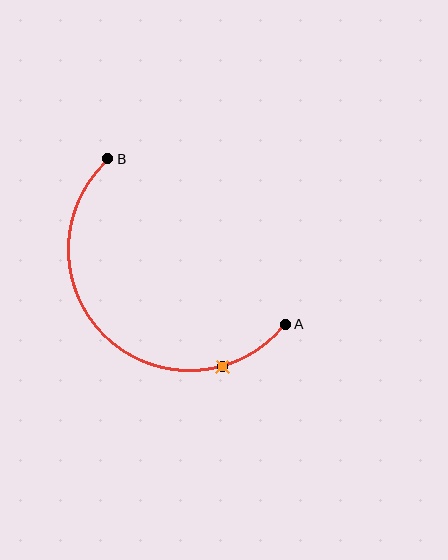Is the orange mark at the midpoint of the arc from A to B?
No. The orange mark lies on the arc but is closer to endpoint A. The arc midpoint would be at the point on the curve equidistant along the arc from both A and B.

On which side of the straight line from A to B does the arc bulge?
The arc bulges below and to the left of the straight line connecting A and B.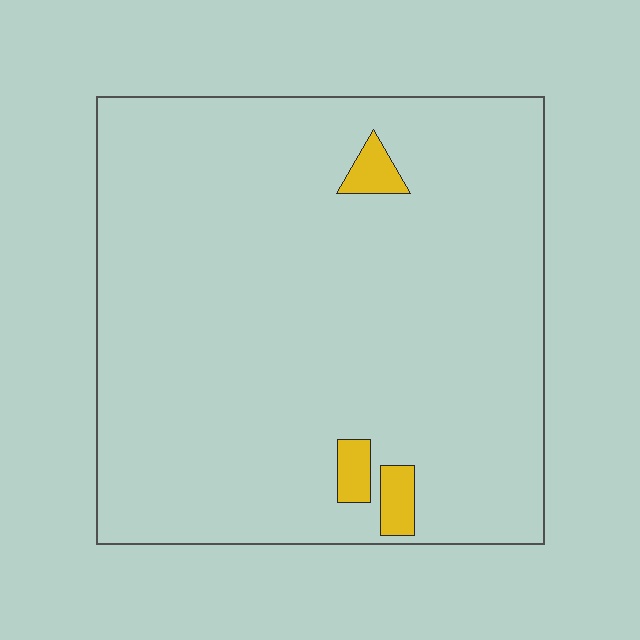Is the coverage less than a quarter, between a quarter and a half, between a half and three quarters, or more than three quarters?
Less than a quarter.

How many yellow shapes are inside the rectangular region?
3.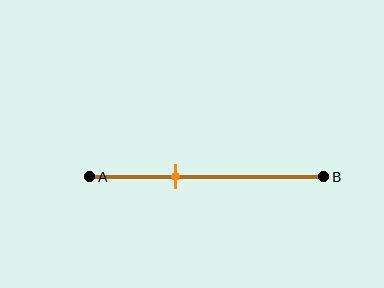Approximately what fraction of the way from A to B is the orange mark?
The orange mark is approximately 35% of the way from A to B.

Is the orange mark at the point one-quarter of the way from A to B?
No, the mark is at about 35% from A, not at the 25% one-quarter point.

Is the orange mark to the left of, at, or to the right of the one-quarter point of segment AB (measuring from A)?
The orange mark is to the right of the one-quarter point of segment AB.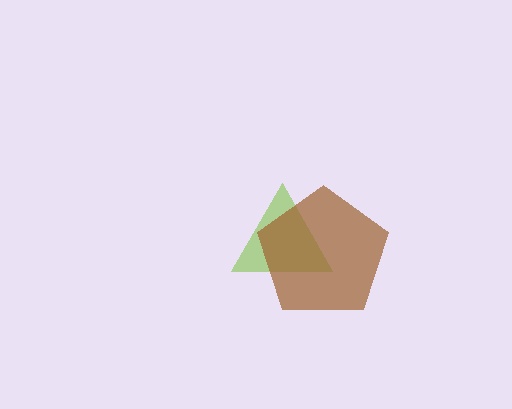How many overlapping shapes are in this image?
There are 2 overlapping shapes in the image.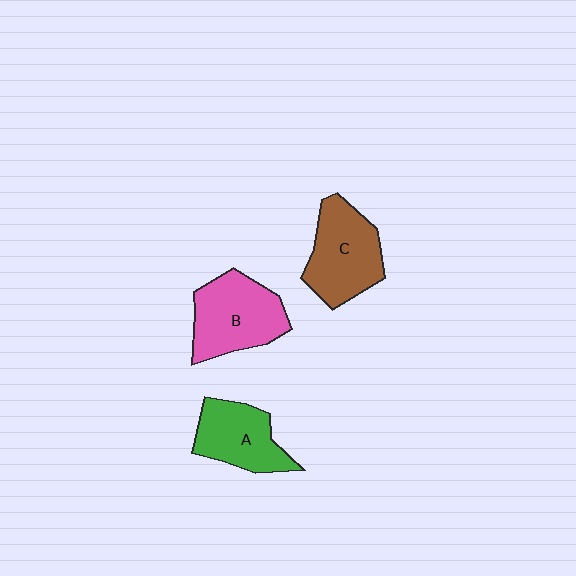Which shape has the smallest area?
Shape A (green).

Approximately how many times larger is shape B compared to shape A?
Approximately 1.2 times.